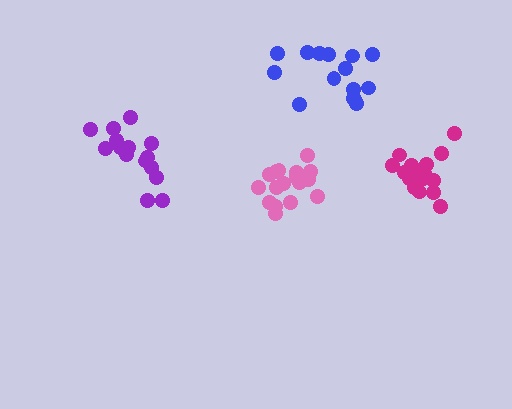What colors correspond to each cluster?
The clusters are colored: blue, purple, pink, magenta.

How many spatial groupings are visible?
There are 4 spatial groupings.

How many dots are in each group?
Group 1: 15 dots, Group 2: 15 dots, Group 3: 17 dots, Group 4: 16 dots (63 total).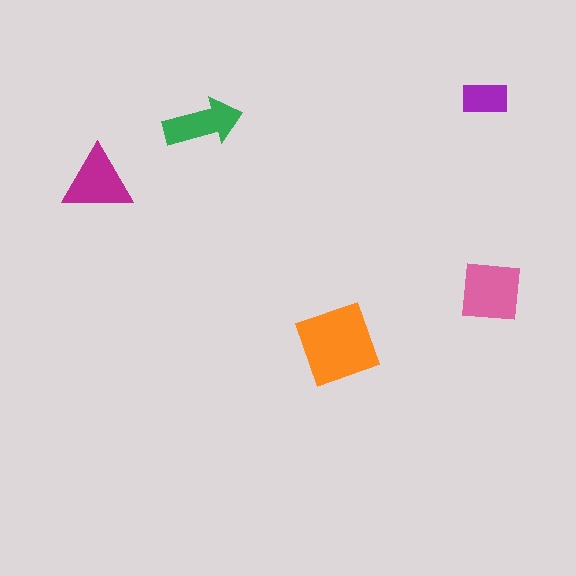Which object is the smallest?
The purple rectangle.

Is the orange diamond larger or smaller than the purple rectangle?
Larger.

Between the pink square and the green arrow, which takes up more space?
The pink square.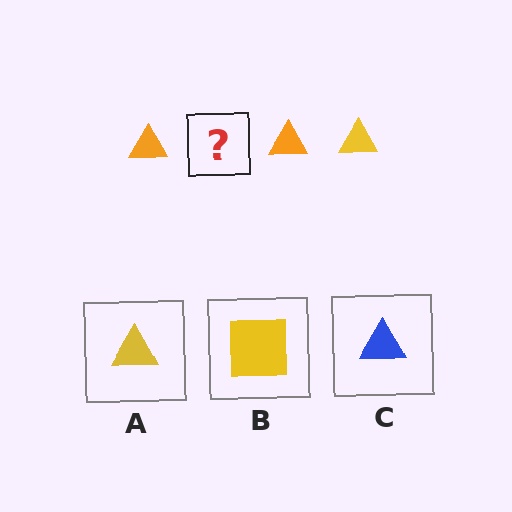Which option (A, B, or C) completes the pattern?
A.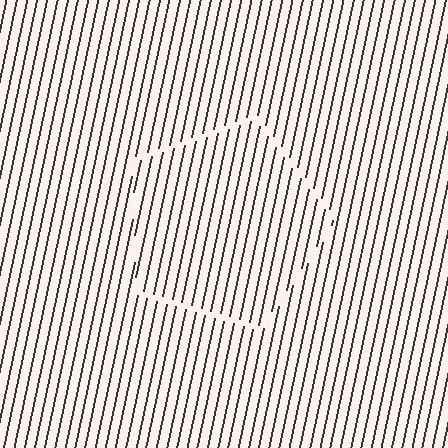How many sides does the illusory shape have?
5 sides — the line-ends trace a pentagon.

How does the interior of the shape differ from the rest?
The interior of the shape contains the same grating, shifted by half a period — the contour is defined by the phase discontinuity where line-ends from the inner and outer gratings abut.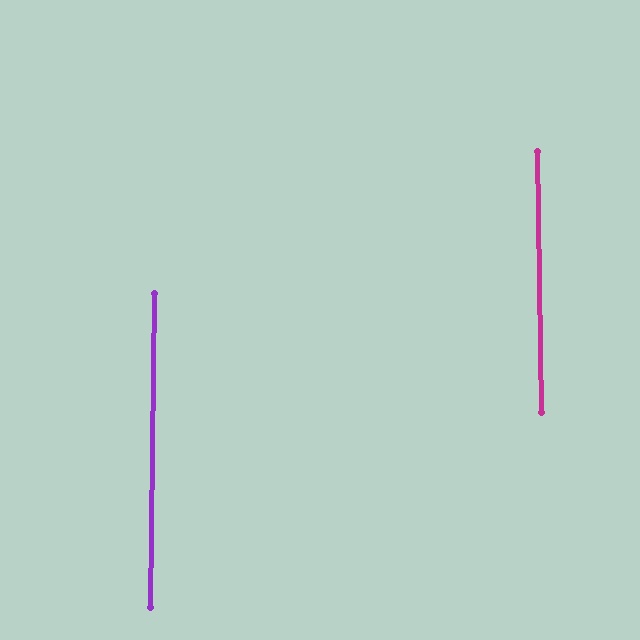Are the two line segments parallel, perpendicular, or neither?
Parallel — their directions differ by only 1.6°.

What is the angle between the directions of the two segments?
Approximately 2 degrees.